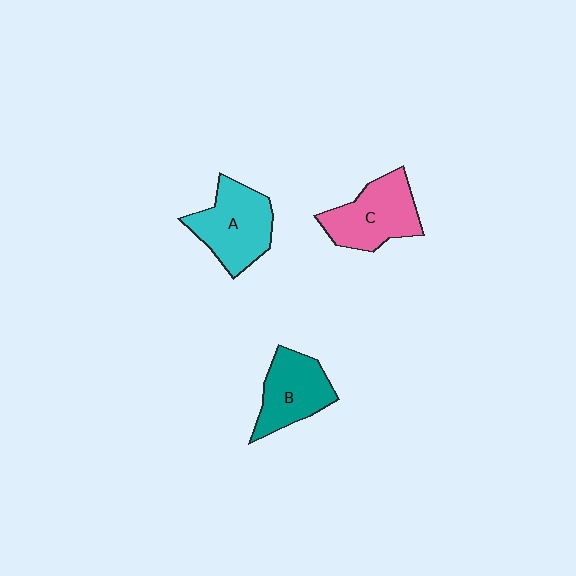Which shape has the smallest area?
Shape B (teal).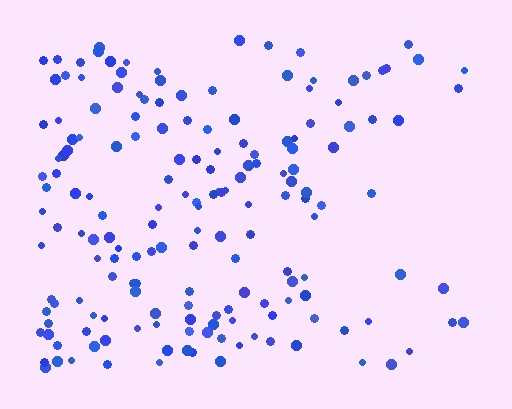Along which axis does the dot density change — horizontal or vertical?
Horizontal.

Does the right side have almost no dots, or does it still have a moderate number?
Still a moderate number, just noticeably fewer than the left.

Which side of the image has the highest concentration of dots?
The left.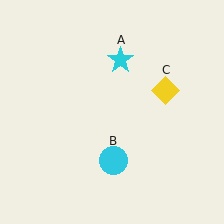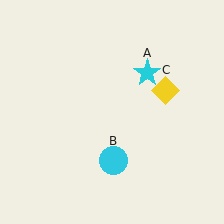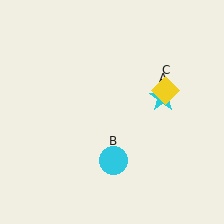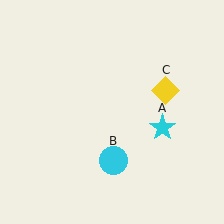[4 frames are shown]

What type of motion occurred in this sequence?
The cyan star (object A) rotated clockwise around the center of the scene.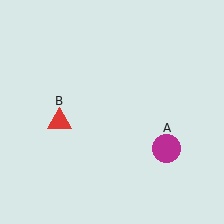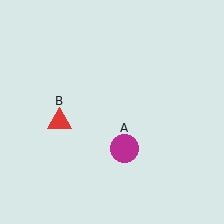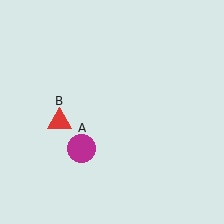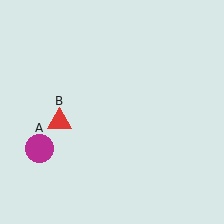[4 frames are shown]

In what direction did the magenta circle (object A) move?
The magenta circle (object A) moved left.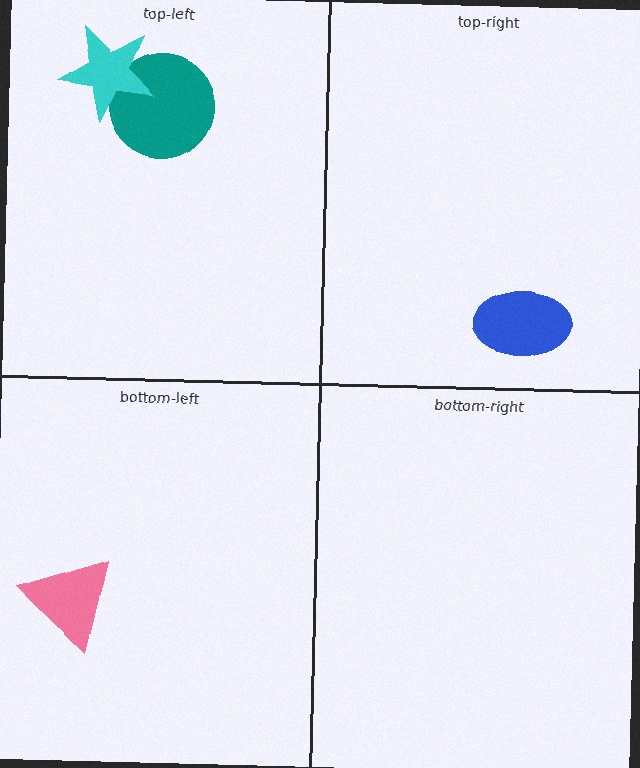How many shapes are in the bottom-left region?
1.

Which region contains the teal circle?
The top-left region.